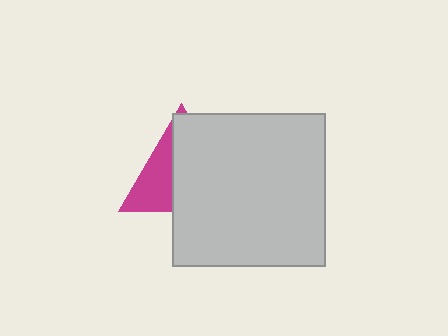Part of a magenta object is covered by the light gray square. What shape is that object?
It is a triangle.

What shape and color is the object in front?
The object in front is a light gray square.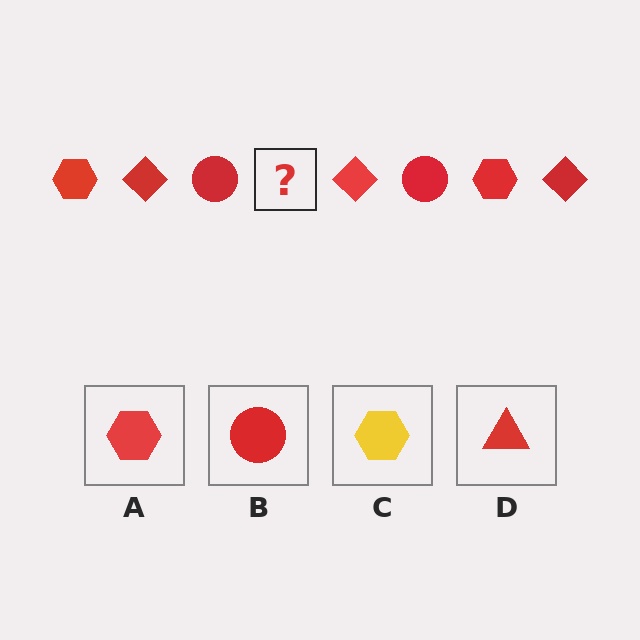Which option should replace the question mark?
Option A.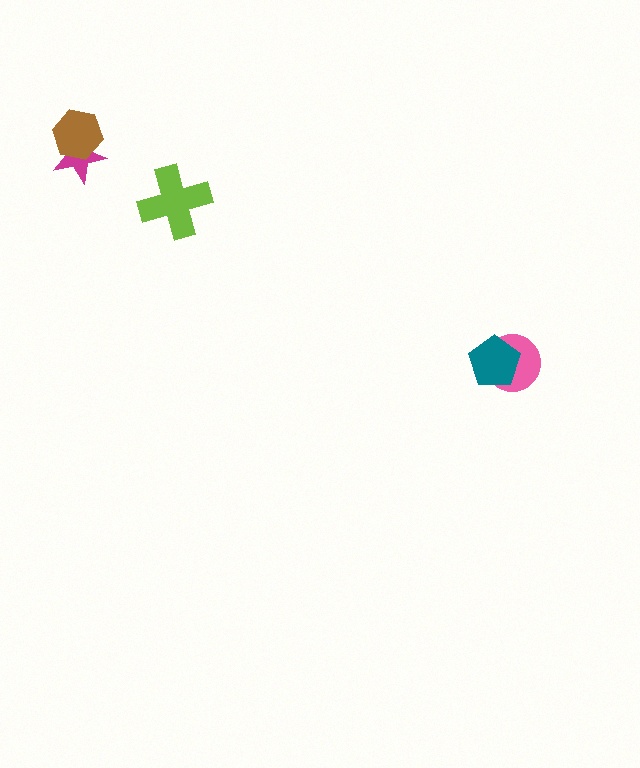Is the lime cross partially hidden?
No, no other shape covers it.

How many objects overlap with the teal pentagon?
1 object overlaps with the teal pentagon.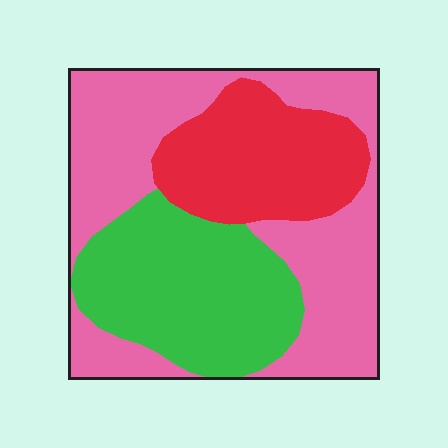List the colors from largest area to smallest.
From largest to smallest: pink, green, red.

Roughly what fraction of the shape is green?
Green takes up between a quarter and a half of the shape.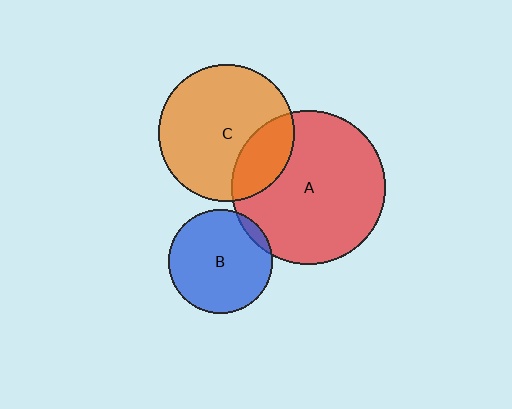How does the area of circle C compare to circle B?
Approximately 1.7 times.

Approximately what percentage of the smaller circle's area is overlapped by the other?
Approximately 25%.